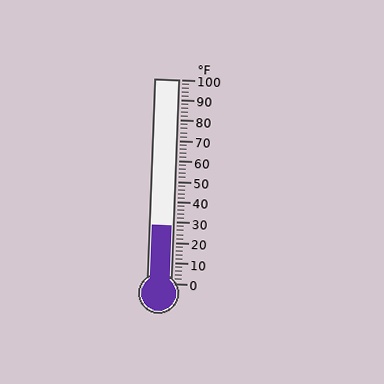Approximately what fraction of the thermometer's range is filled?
The thermometer is filled to approximately 30% of its range.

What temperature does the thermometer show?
The thermometer shows approximately 28°F.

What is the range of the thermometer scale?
The thermometer scale ranges from 0°F to 100°F.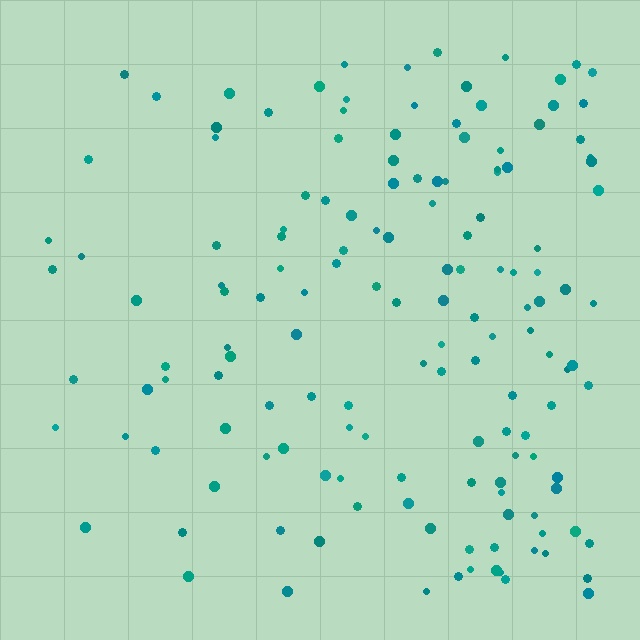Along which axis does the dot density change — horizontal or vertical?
Horizontal.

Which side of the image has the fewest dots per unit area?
The left.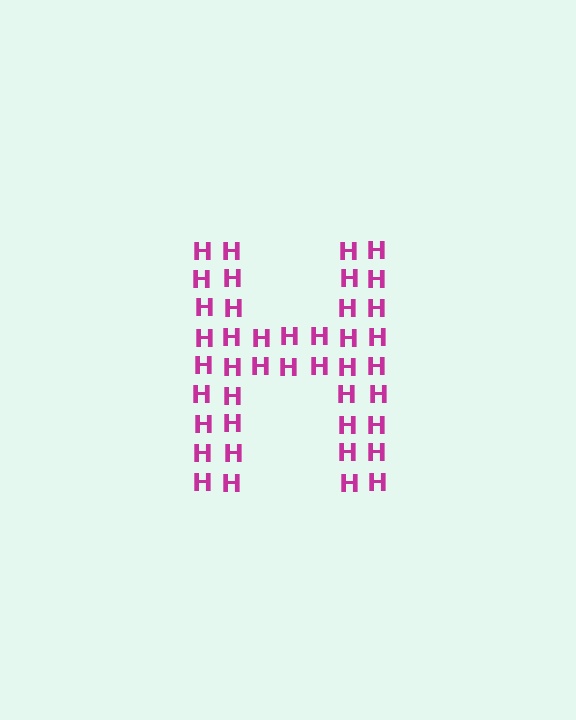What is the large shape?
The large shape is the letter H.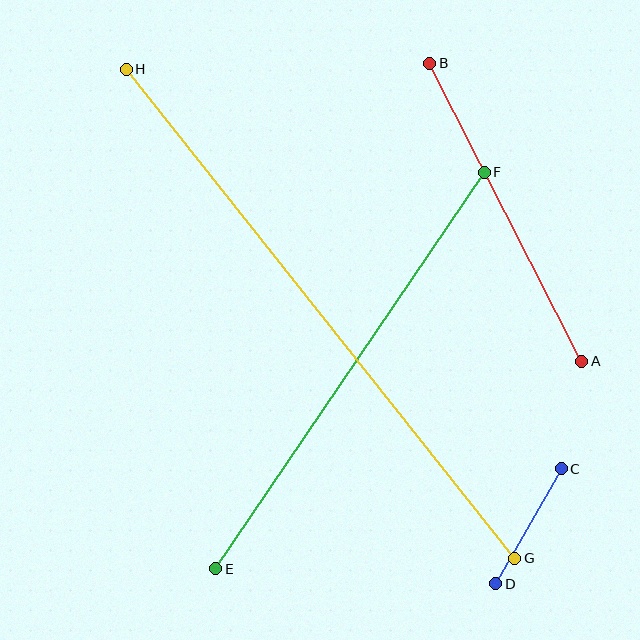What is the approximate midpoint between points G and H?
The midpoint is at approximately (320, 314) pixels.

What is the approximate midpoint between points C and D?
The midpoint is at approximately (529, 526) pixels.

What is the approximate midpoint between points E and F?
The midpoint is at approximately (350, 370) pixels.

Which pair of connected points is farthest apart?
Points G and H are farthest apart.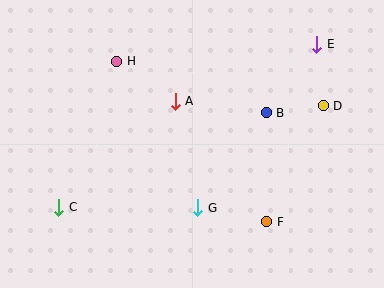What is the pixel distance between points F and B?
The distance between F and B is 109 pixels.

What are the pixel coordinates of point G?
Point G is at (198, 208).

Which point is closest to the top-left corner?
Point H is closest to the top-left corner.